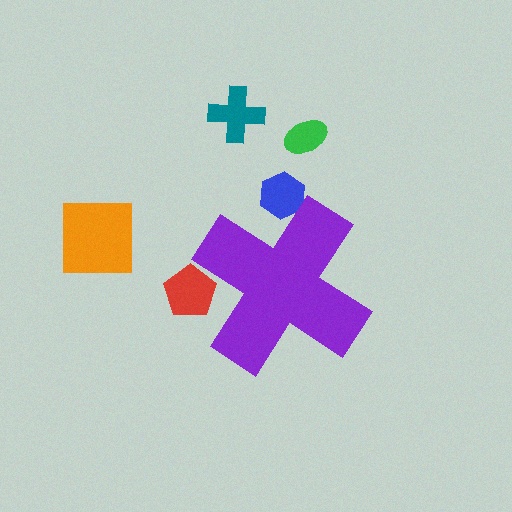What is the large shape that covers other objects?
A purple cross.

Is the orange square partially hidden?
No, the orange square is fully visible.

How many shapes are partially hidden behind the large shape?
2 shapes are partially hidden.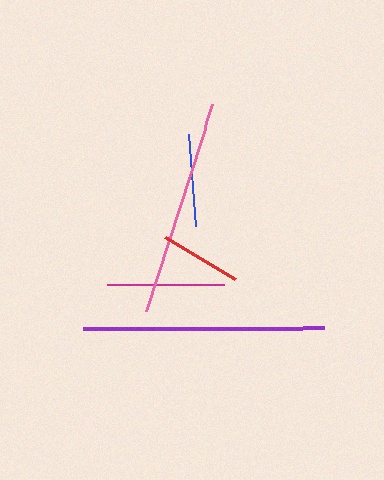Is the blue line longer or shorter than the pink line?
The pink line is longer than the blue line.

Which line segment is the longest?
The purple line is the longest at approximately 241 pixels.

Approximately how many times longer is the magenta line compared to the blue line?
The magenta line is approximately 1.3 times the length of the blue line.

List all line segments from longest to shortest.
From longest to shortest: purple, pink, magenta, blue, red.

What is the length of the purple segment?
The purple segment is approximately 241 pixels long.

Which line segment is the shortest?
The red line is the shortest at approximately 81 pixels.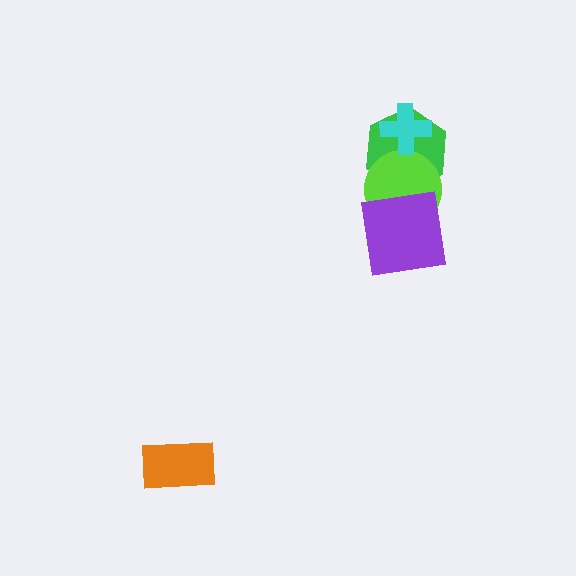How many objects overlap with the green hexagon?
2 objects overlap with the green hexagon.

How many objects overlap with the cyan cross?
1 object overlaps with the cyan cross.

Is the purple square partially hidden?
No, no other shape covers it.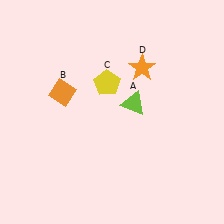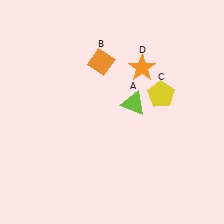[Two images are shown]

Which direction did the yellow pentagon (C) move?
The yellow pentagon (C) moved right.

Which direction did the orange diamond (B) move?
The orange diamond (B) moved right.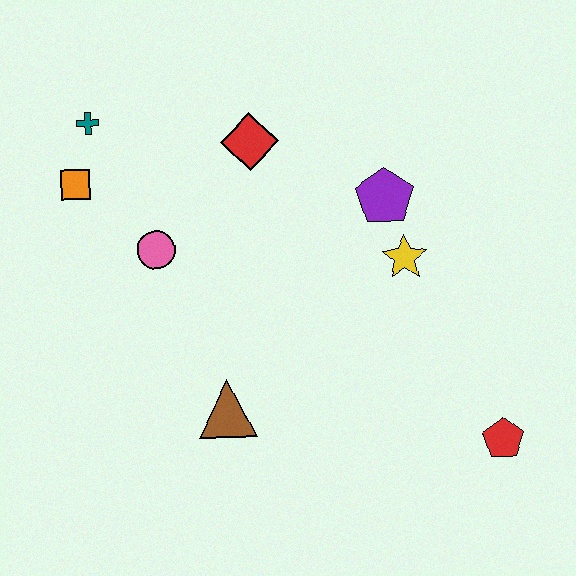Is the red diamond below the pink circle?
No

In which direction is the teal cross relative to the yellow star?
The teal cross is to the left of the yellow star.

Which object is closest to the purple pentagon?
The yellow star is closest to the purple pentagon.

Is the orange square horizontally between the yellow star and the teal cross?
No